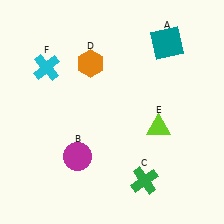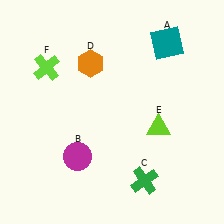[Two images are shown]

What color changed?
The cross (F) changed from cyan in Image 1 to lime in Image 2.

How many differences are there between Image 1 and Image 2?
There is 1 difference between the two images.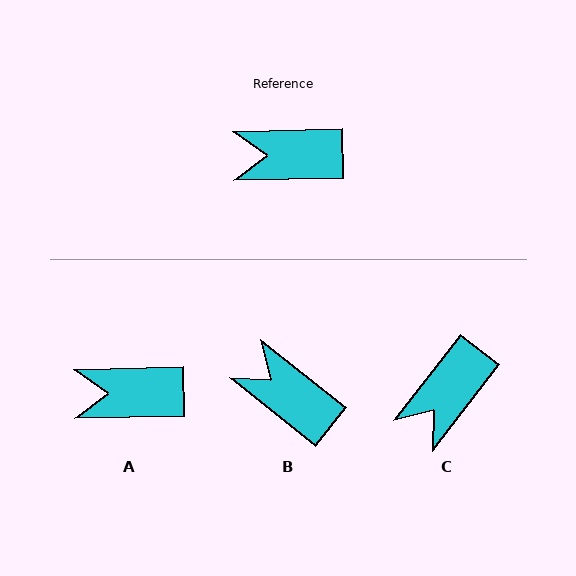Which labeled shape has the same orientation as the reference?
A.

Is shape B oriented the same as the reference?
No, it is off by about 40 degrees.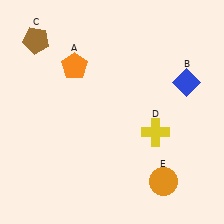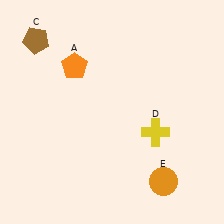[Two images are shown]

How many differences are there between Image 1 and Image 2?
There is 1 difference between the two images.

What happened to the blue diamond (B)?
The blue diamond (B) was removed in Image 2. It was in the top-right area of Image 1.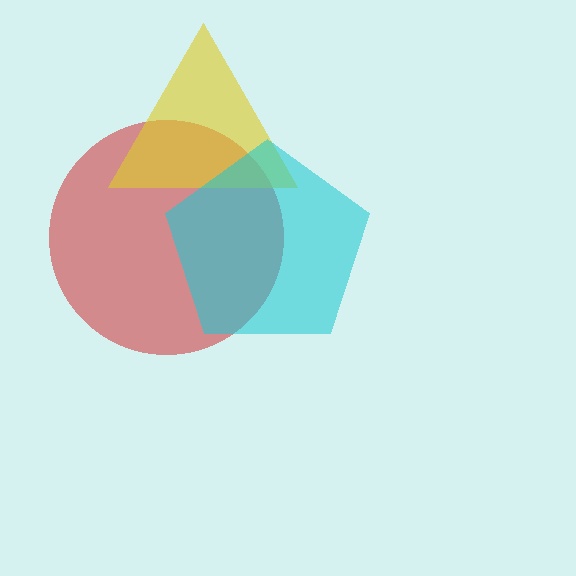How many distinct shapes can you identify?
There are 3 distinct shapes: a red circle, a yellow triangle, a cyan pentagon.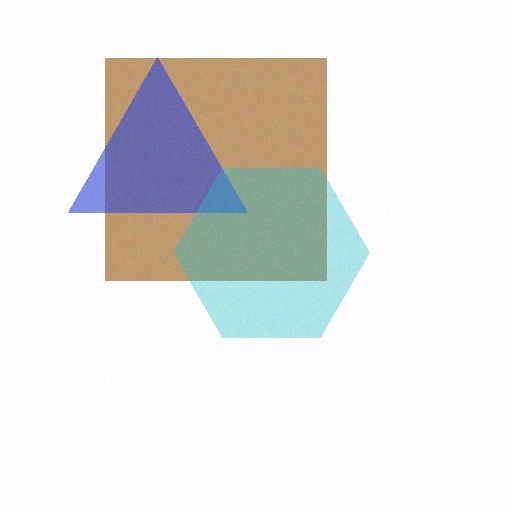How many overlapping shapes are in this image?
There are 3 overlapping shapes in the image.